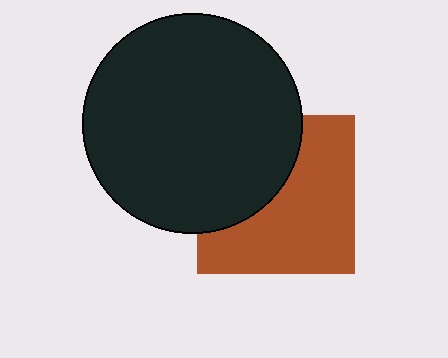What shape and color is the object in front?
The object in front is a black circle.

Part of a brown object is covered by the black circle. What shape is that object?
It is a square.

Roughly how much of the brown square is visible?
About half of it is visible (roughly 60%).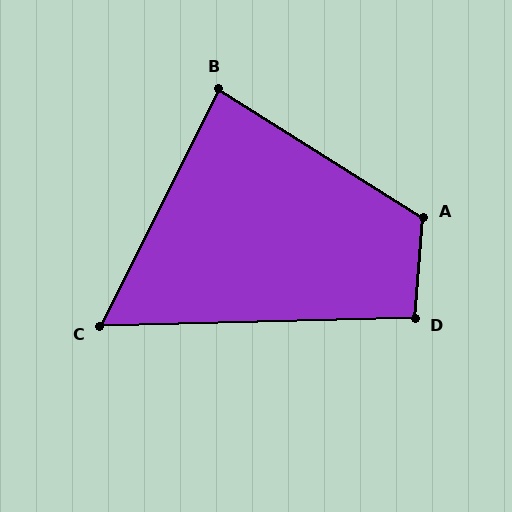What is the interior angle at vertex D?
Approximately 96 degrees (obtuse).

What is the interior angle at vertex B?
Approximately 84 degrees (acute).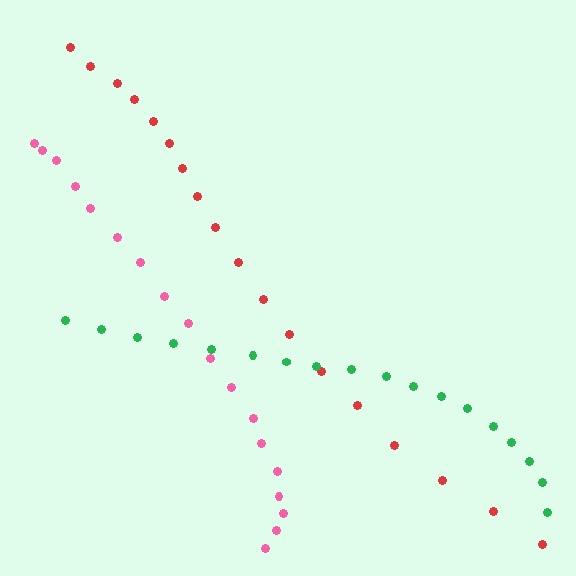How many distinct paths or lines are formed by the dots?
There are 3 distinct paths.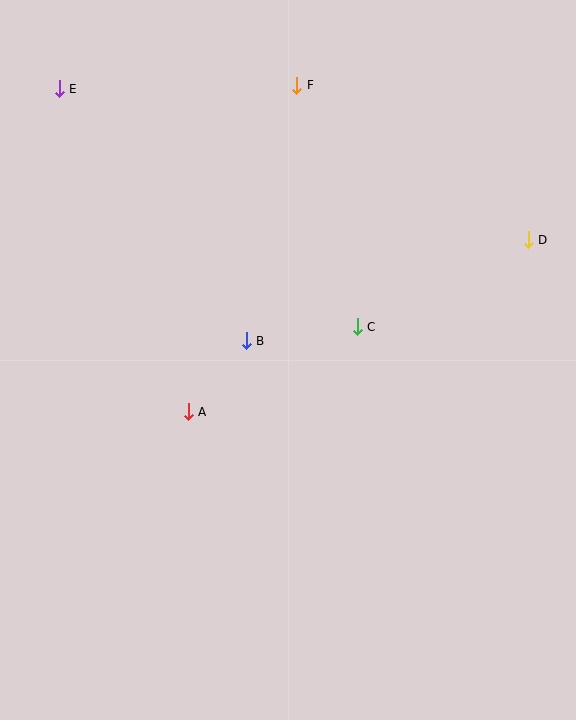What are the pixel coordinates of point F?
Point F is at (297, 85).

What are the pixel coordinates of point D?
Point D is at (528, 240).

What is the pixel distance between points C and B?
The distance between C and B is 112 pixels.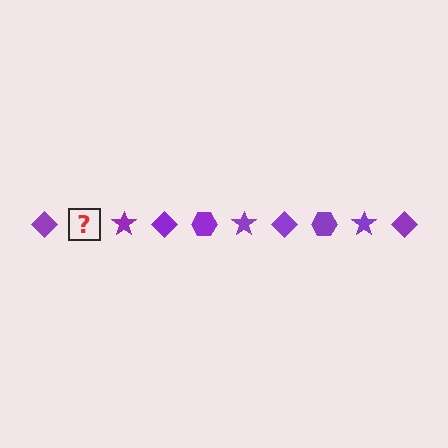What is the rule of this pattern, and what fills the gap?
The rule is that the pattern cycles through diamond, hexagon, star shapes in purple. The gap should be filled with a purple hexagon.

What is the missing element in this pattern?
The missing element is a purple hexagon.